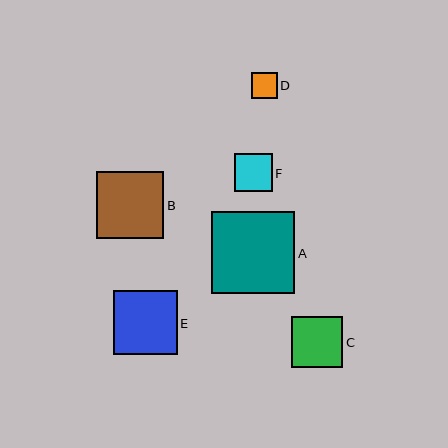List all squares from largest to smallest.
From largest to smallest: A, B, E, C, F, D.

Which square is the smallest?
Square D is the smallest with a size of approximately 26 pixels.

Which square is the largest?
Square A is the largest with a size of approximately 83 pixels.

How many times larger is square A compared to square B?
Square A is approximately 1.2 times the size of square B.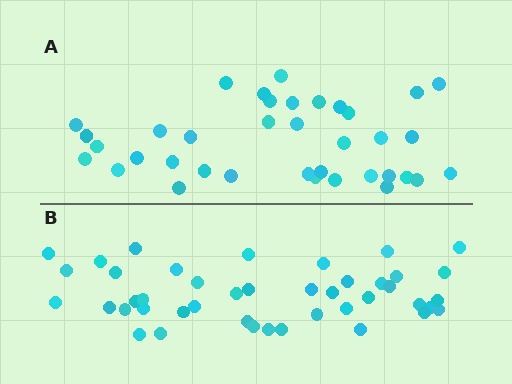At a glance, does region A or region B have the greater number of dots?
Region B (the bottom region) has more dots.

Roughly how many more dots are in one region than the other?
Region B has about 6 more dots than region A.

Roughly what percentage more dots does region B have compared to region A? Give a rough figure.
About 15% more.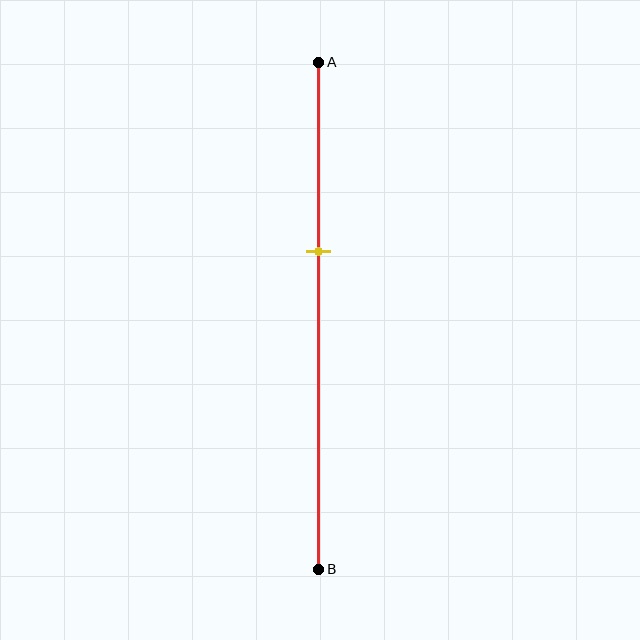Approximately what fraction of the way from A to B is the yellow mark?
The yellow mark is approximately 35% of the way from A to B.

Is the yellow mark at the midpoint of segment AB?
No, the mark is at about 35% from A, not at the 50% midpoint.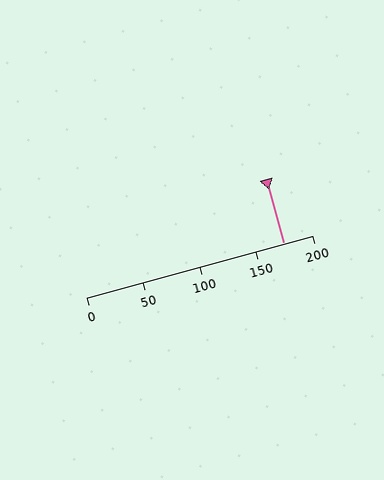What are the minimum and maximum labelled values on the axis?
The axis runs from 0 to 200.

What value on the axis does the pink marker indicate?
The marker indicates approximately 175.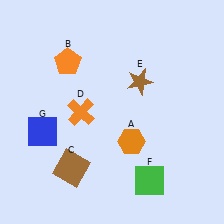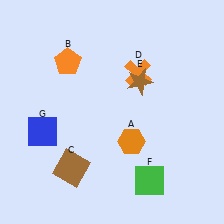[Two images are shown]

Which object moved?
The orange cross (D) moved right.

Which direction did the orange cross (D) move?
The orange cross (D) moved right.